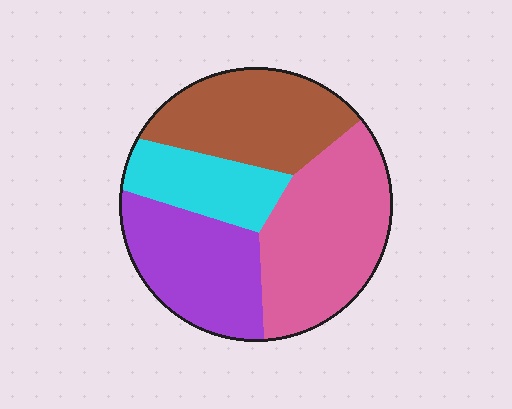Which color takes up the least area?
Cyan, at roughly 15%.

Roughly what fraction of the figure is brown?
Brown covers 26% of the figure.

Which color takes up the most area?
Pink, at roughly 35%.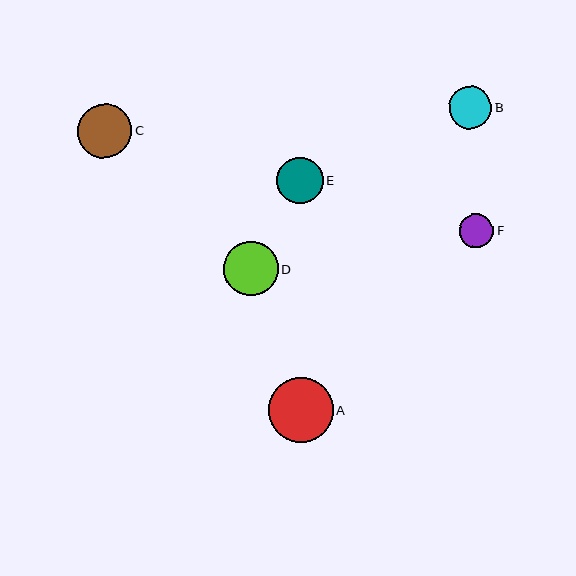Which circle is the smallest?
Circle F is the smallest with a size of approximately 34 pixels.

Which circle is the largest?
Circle A is the largest with a size of approximately 65 pixels.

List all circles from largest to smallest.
From largest to smallest: A, D, C, E, B, F.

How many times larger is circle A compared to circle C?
Circle A is approximately 1.2 times the size of circle C.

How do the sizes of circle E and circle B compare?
Circle E and circle B are approximately the same size.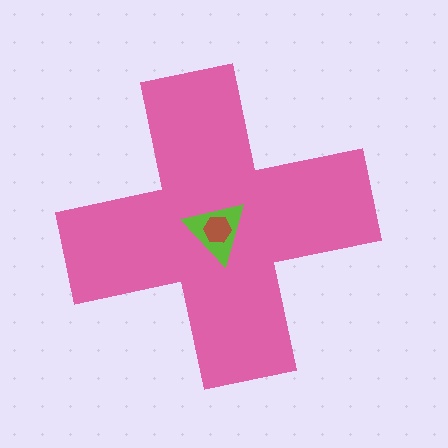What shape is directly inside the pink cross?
The lime triangle.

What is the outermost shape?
The pink cross.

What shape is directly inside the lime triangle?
The brown hexagon.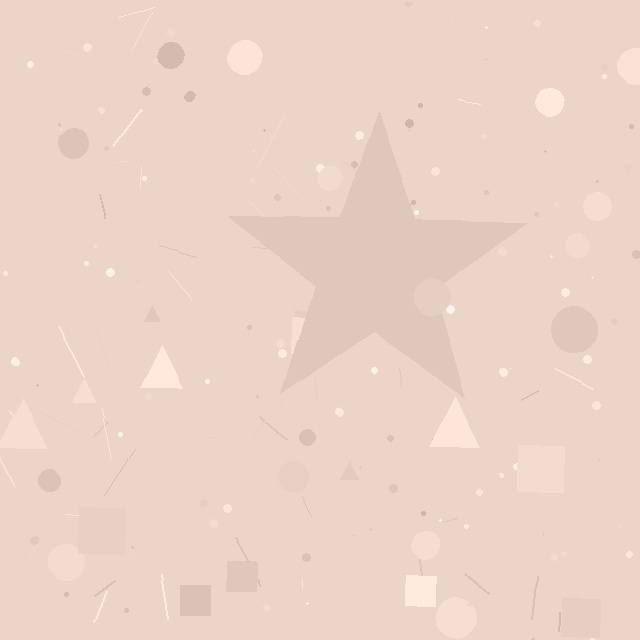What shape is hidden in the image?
A star is hidden in the image.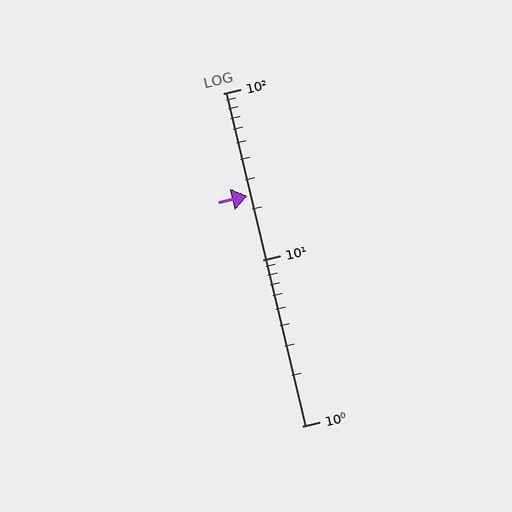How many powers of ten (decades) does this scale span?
The scale spans 2 decades, from 1 to 100.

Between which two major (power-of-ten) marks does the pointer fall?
The pointer is between 10 and 100.